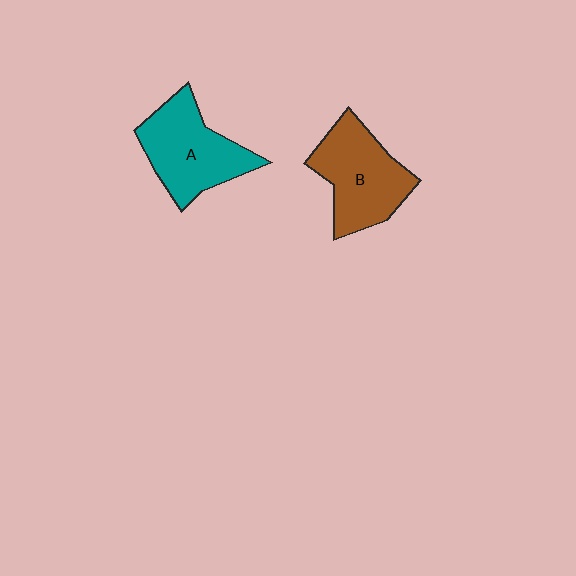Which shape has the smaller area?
Shape B (brown).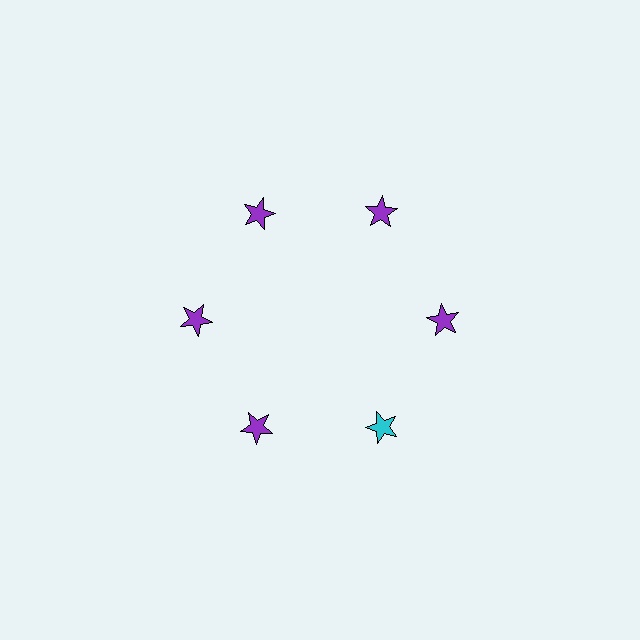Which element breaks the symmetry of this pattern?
The cyan star at roughly the 5 o'clock position breaks the symmetry. All other shapes are purple stars.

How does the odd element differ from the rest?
It has a different color: cyan instead of purple.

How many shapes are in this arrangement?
There are 6 shapes arranged in a ring pattern.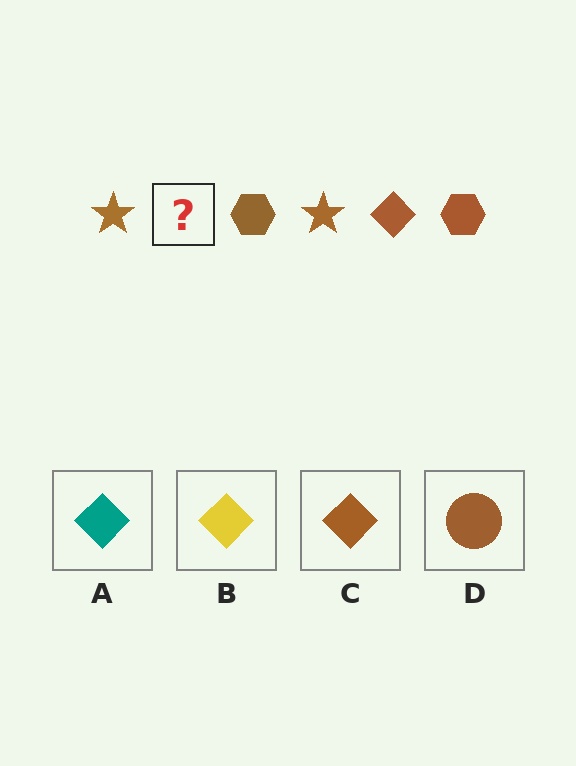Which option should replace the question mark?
Option C.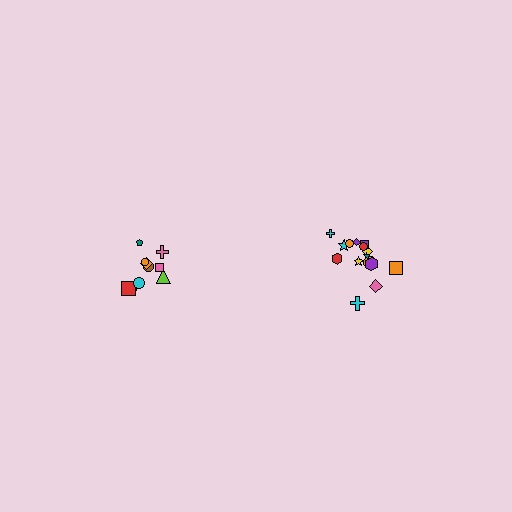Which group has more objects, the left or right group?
The right group.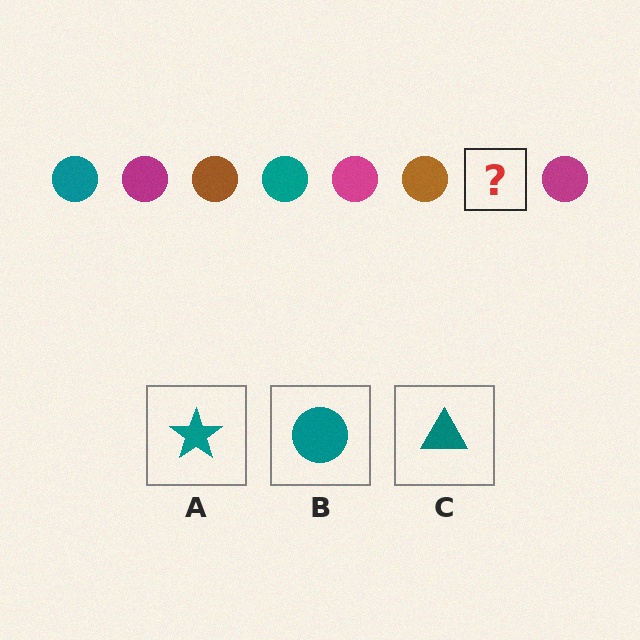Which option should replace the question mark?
Option B.